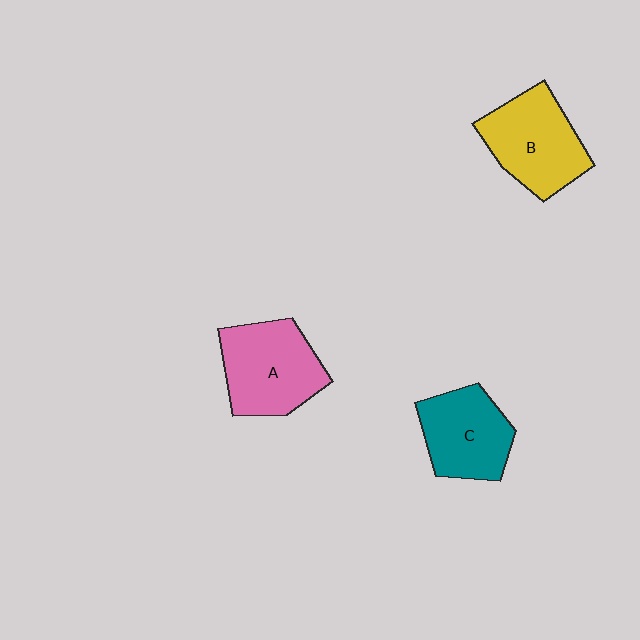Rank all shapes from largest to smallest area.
From largest to smallest: A (pink), B (yellow), C (teal).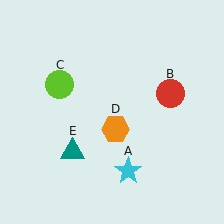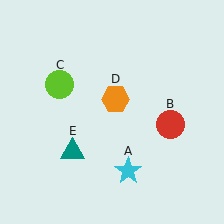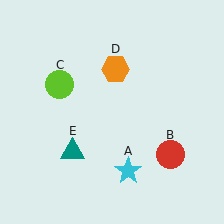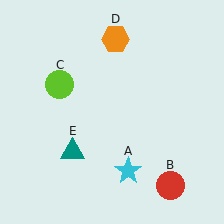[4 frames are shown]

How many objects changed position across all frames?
2 objects changed position: red circle (object B), orange hexagon (object D).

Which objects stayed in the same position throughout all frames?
Cyan star (object A) and lime circle (object C) and teal triangle (object E) remained stationary.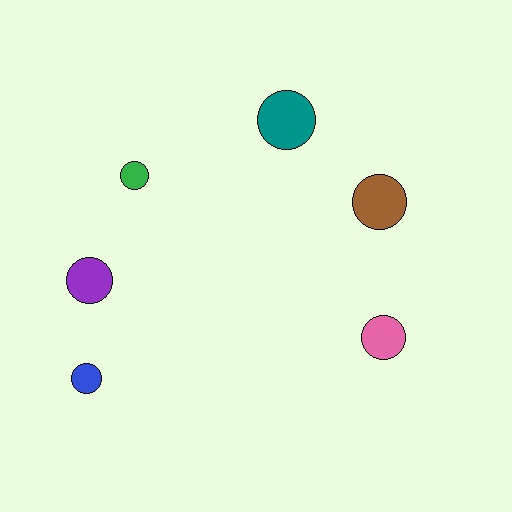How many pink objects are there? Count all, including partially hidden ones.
There is 1 pink object.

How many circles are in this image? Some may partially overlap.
There are 6 circles.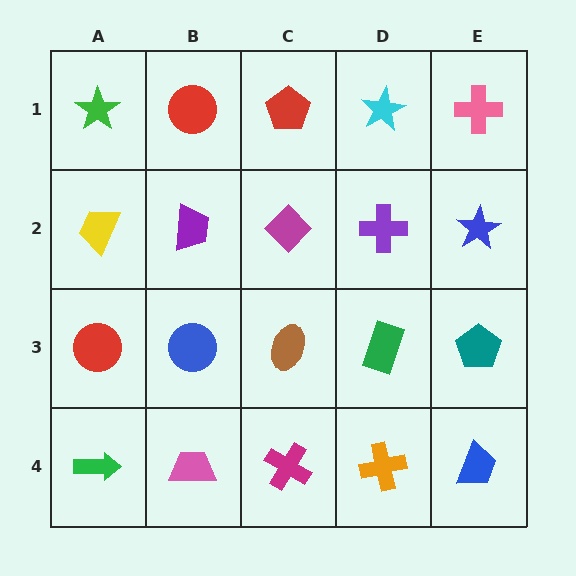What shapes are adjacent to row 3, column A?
A yellow trapezoid (row 2, column A), a green arrow (row 4, column A), a blue circle (row 3, column B).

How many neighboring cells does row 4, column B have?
3.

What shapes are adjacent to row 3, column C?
A magenta diamond (row 2, column C), a magenta cross (row 4, column C), a blue circle (row 3, column B), a green rectangle (row 3, column D).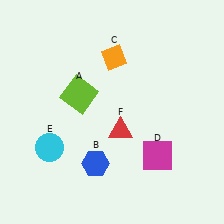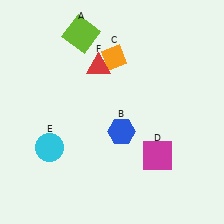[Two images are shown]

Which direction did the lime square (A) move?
The lime square (A) moved up.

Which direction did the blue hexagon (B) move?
The blue hexagon (B) moved up.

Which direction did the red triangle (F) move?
The red triangle (F) moved up.